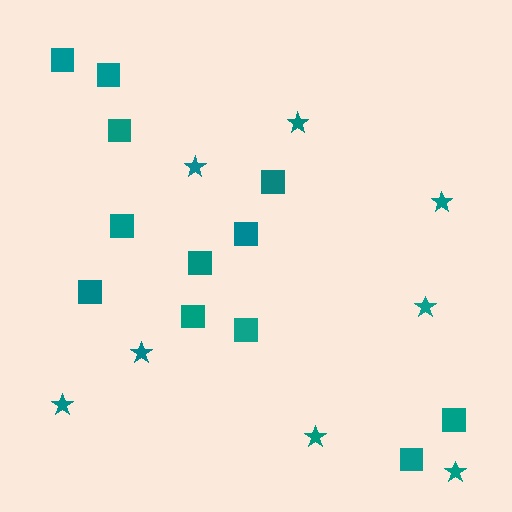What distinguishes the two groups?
There are 2 groups: one group of stars (8) and one group of squares (12).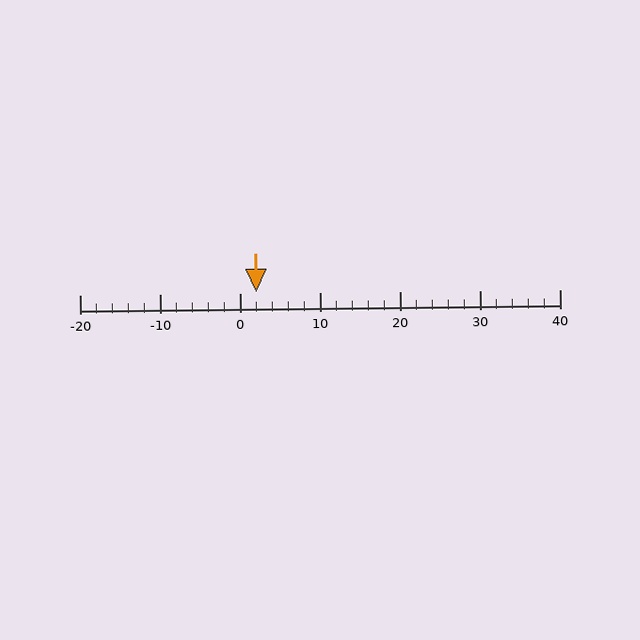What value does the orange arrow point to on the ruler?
The orange arrow points to approximately 2.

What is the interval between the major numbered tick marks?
The major tick marks are spaced 10 units apart.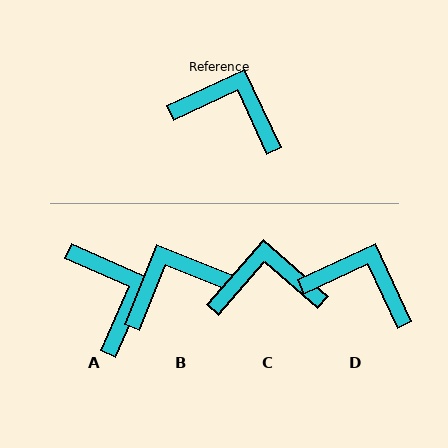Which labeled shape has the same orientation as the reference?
D.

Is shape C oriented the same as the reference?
No, it is off by about 24 degrees.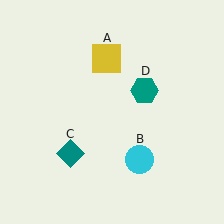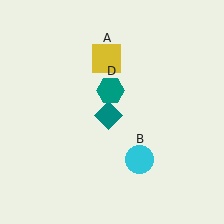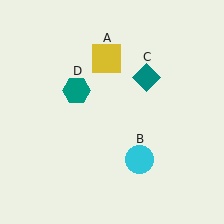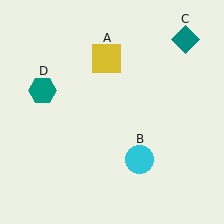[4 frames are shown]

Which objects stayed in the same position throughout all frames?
Yellow square (object A) and cyan circle (object B) remained stationary.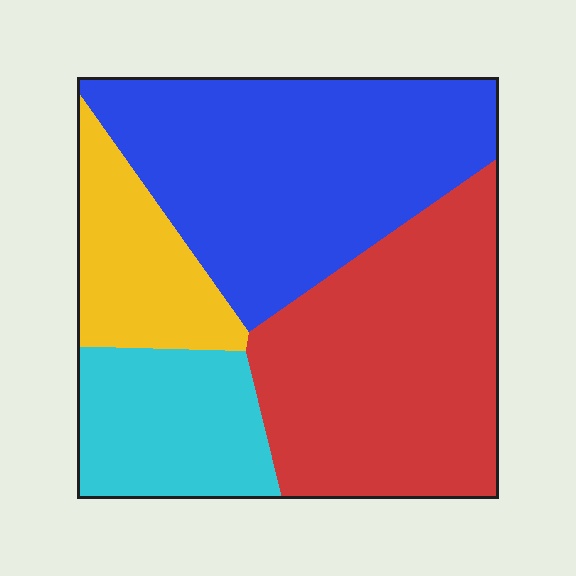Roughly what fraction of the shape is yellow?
Yellow covers around 15% of the shape.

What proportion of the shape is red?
Red takes up about one third (1/3) of the shape.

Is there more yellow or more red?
Red.